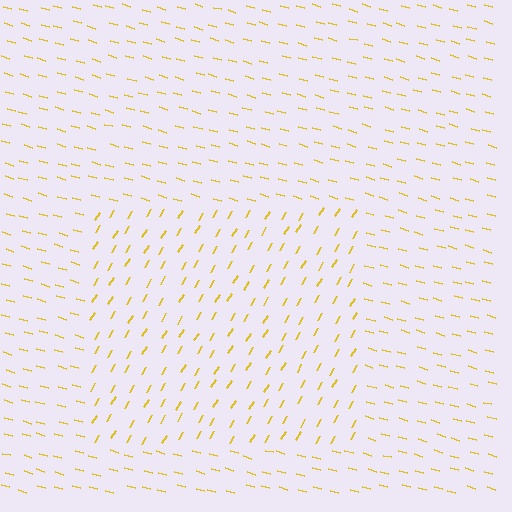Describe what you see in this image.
The image is filled with small yellow line segments. A rectangle region in the image has lines oriented differently from the surrounding lines, creating a visible texture boundary.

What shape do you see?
I see a rectangle.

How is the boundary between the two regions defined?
The boundary is defined purely by a change in line orientation (approximately 75 degrees difference). All lines are the same color and thickness.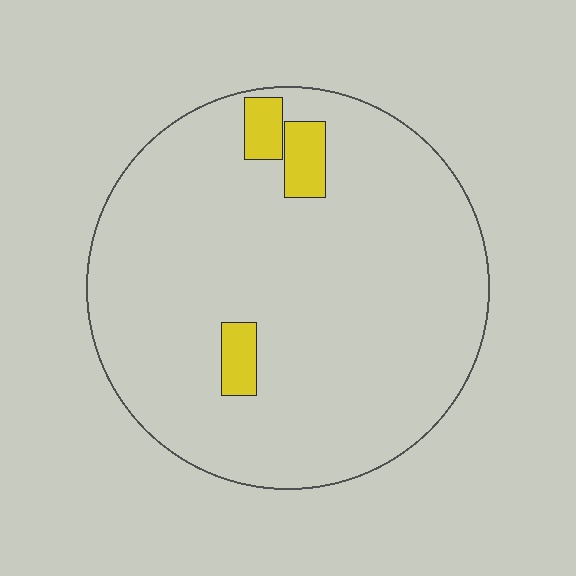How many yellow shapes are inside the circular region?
3.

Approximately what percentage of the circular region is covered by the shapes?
Approximately 5%.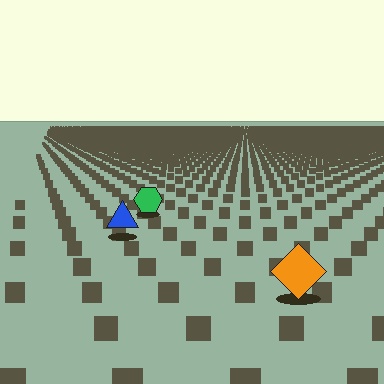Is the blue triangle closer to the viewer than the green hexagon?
Yes. The blue triangle is closer — you can tell from the texture gradient: the ground texture is coarser near it.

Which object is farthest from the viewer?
The green hexagon is farthest from the viewer. It appears smaller and the ground texture around it is denser.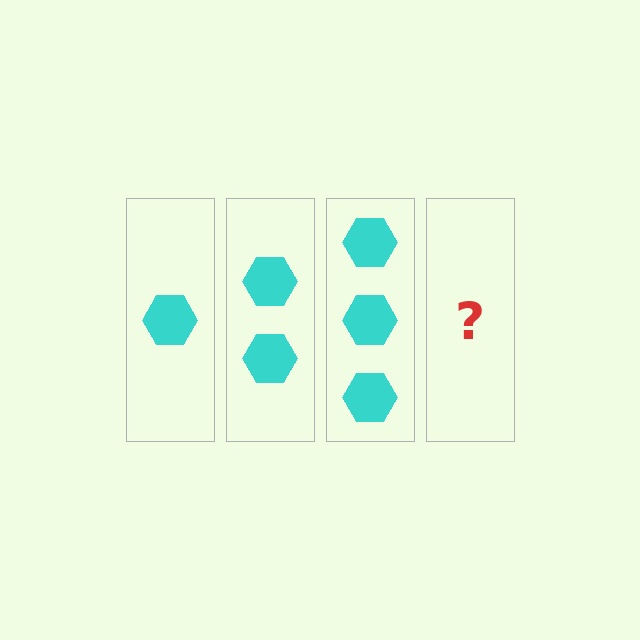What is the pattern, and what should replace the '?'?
The pattern is that each step adds one more hexagon. The '?' should be 4 hexagons.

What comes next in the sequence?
The next element should be 4 hexagons.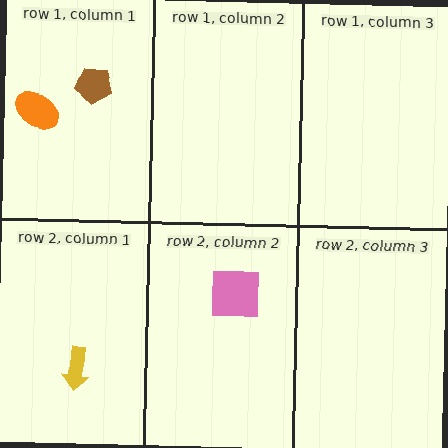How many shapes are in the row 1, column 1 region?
2.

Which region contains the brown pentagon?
The row 1, column 1 region.